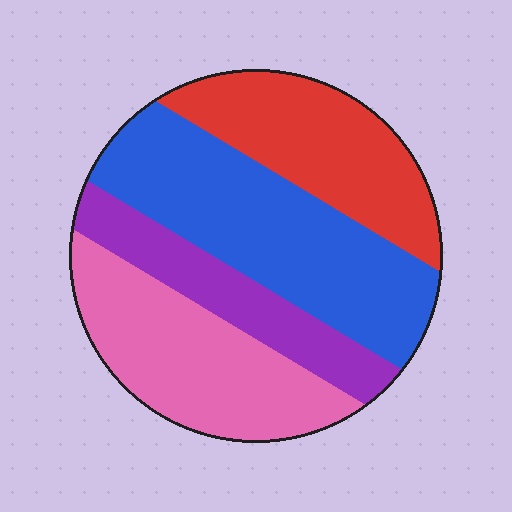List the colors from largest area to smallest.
From largest to smallest: blue, pink, red, purple.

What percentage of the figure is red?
Red takes up less than a quarter of the figure.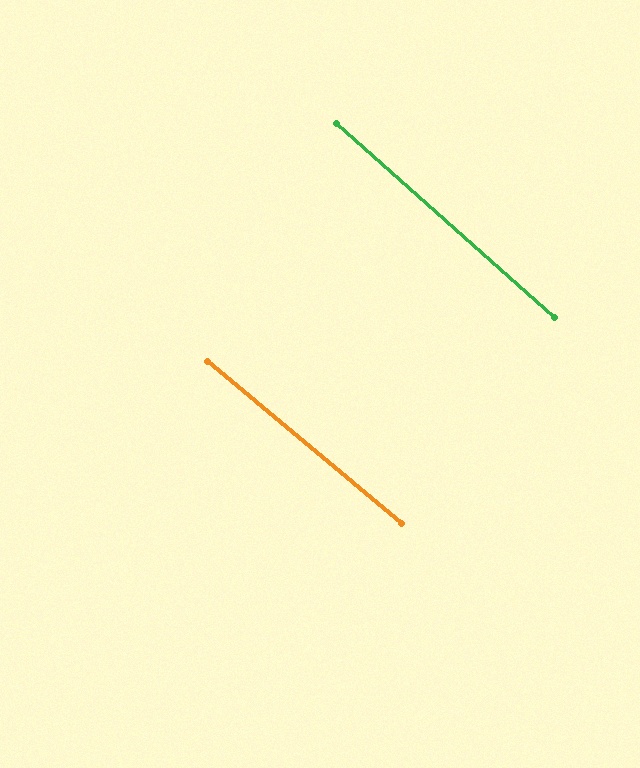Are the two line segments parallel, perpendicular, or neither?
Parallel — their directions differ by only 1.7°.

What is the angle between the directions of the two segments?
Approximately 2 degrees.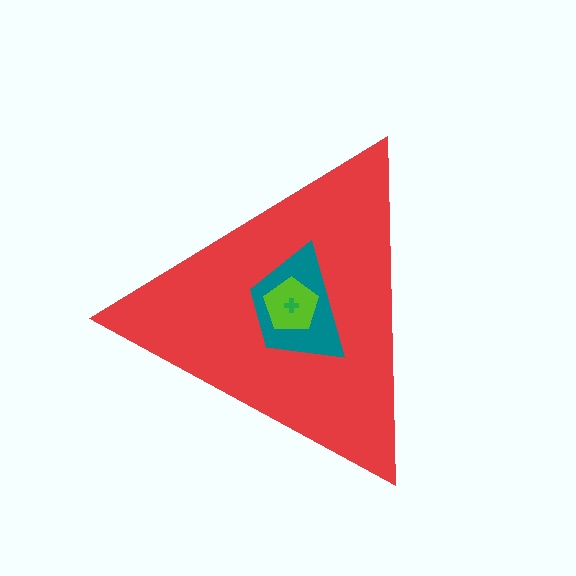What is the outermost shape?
The red triangle.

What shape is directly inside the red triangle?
The teal trapezoid.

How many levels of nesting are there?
4.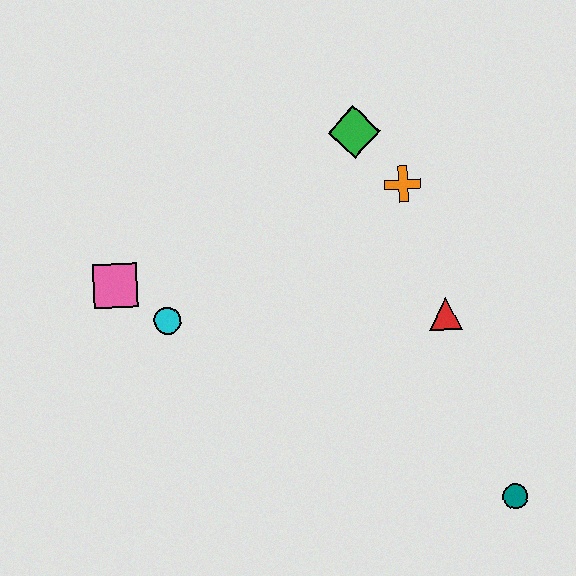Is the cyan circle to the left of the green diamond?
Yes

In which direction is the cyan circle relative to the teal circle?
The cyan circle is to the left of the teal circle.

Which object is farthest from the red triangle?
The pink square is farthest from the red triangle.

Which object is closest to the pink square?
The cyan circle is closest to the pink square.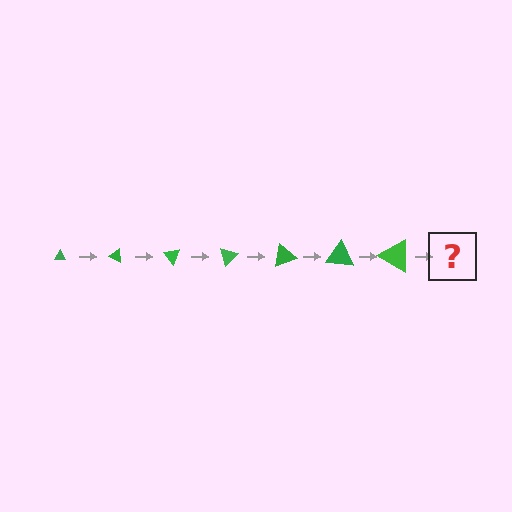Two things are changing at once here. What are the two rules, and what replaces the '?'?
The two rules are that the triangle grows larger each step and it rotates 25 degrees each step. The '?' should be a triangle, larger than the previous one and rotated 175 degrees from the start.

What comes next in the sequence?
The next element should be a triangle, larger than the previous one and rotated 175 degrees from the start.